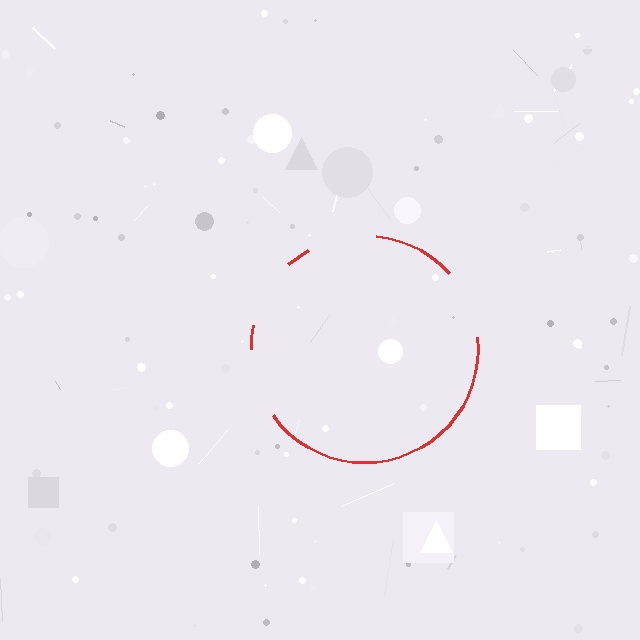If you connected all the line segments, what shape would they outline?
They would outline a circle.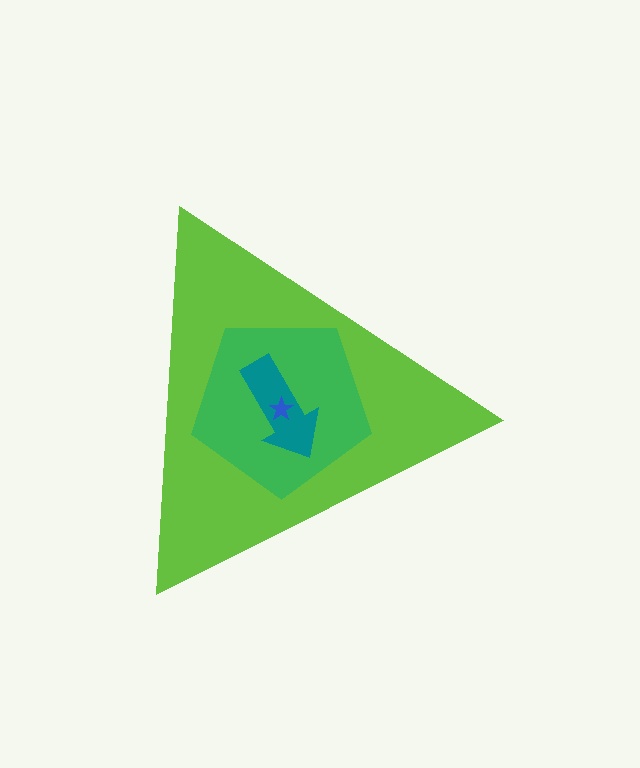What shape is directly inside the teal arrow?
The blue star.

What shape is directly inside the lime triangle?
The green pentagon.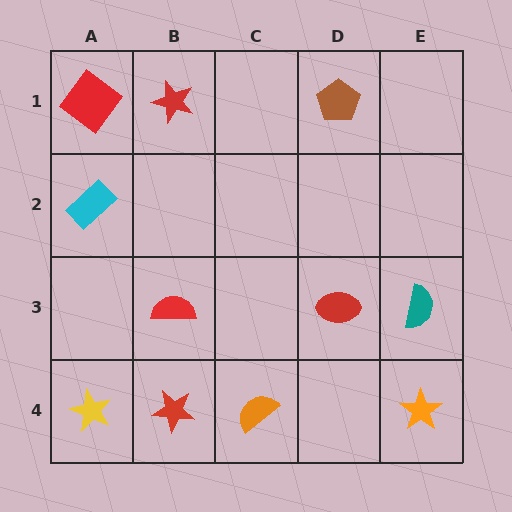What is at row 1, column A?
A red diamond.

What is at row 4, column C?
An orange semicircle.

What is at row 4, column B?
A red star.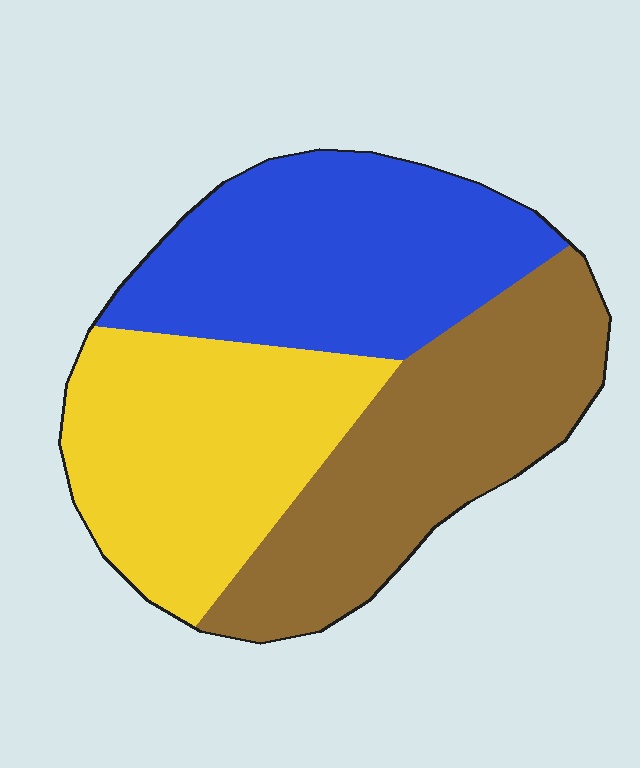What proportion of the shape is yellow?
Yellow takes up between a quarter and a half of the shape.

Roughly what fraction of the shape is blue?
Blue takes up about one third (1/3) of the shape.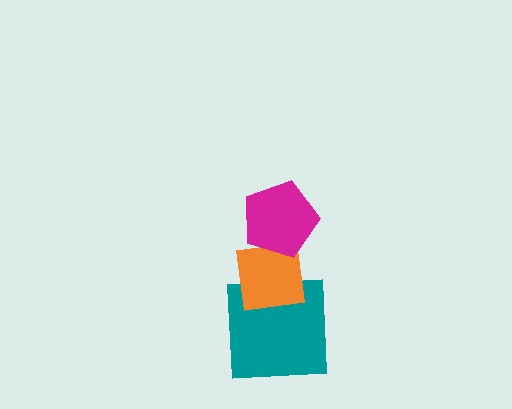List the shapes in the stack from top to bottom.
From top to bottom: the magenta pentagon, the orange square, the teal square.